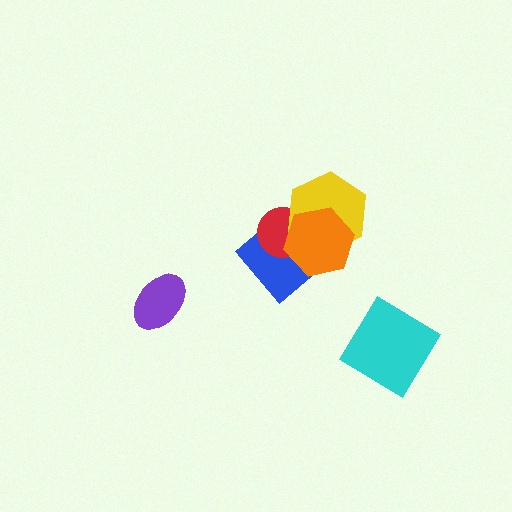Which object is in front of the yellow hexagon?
The orange hexagon is in front of the yellow hexagon.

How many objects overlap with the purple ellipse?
0 objects overlap with the purple ellipse.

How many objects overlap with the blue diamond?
3 objects overlap with the blue diamond.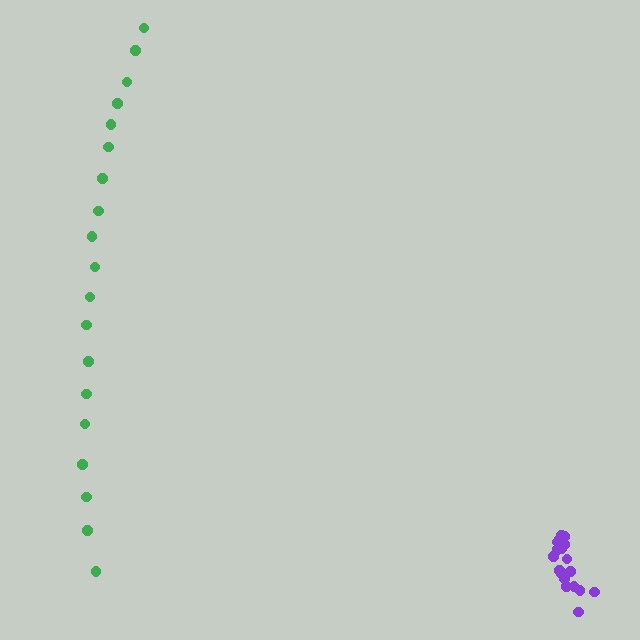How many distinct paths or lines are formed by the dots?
There are 2 distinct paths.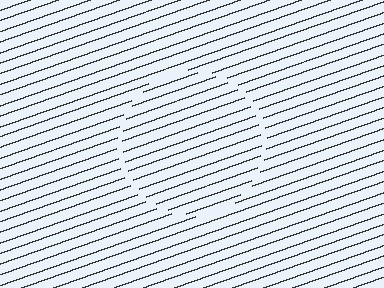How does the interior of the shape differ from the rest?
The interior of the shape contains the same grating, shifted by half a period — the contour is defined by the phase discontinuity where line-ends from the inner and outer gratings abut.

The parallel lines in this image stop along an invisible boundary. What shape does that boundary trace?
An illusory circle. The interior of the shape contains the same grating, shifted by half a period — the contour is defined by the phase discontinuity where line-ends from the inner and outer gratings abut.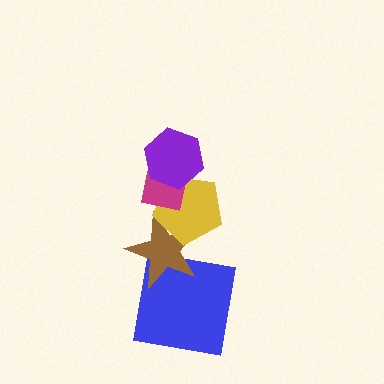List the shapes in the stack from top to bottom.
From top to bottom: the purple hexagon, the magenta rectangle, the yellow pentagon, the brown star, the blue square.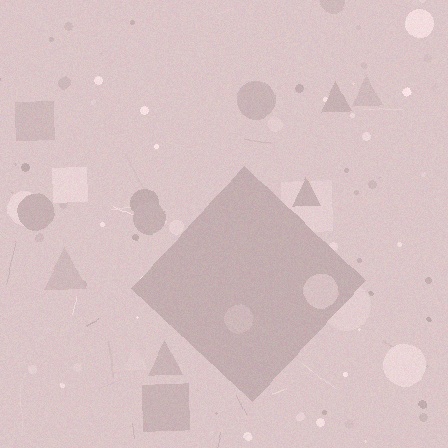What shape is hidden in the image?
A diamond is hidden in the image.